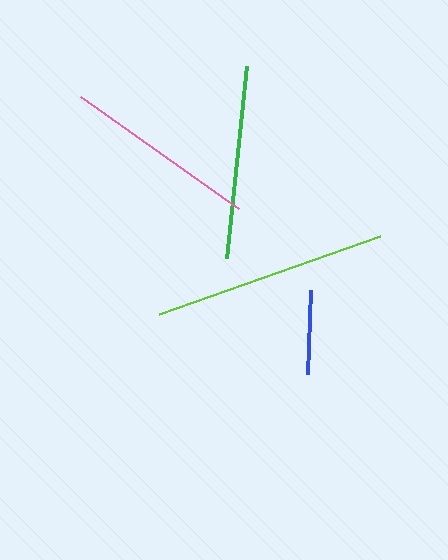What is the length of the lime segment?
The lime segment is approximately 234 pixels long.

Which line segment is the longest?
The lime line is the longest at approximately 234 pixels.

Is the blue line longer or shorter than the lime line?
The lime line is longer than the blue line.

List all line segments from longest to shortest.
From longest to shortest: lime, pink, green, blue.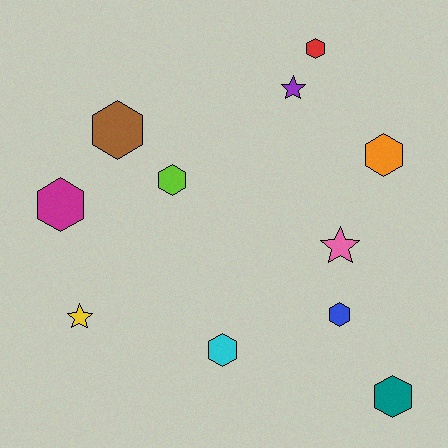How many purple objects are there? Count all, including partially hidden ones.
There is 1 purple object.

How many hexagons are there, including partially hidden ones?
There are 8 hexagons.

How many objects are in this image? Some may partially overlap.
There are 11 objects.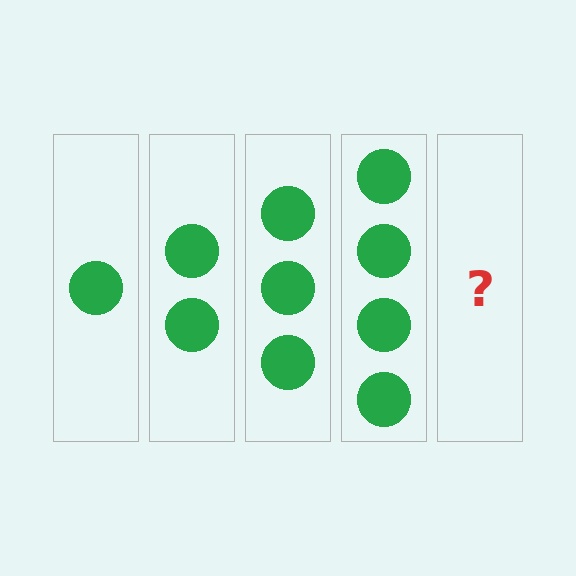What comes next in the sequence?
The next element should be 5 circles.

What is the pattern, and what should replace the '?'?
The pattern is that each step adds one more circle. The '?' should be 5 circles.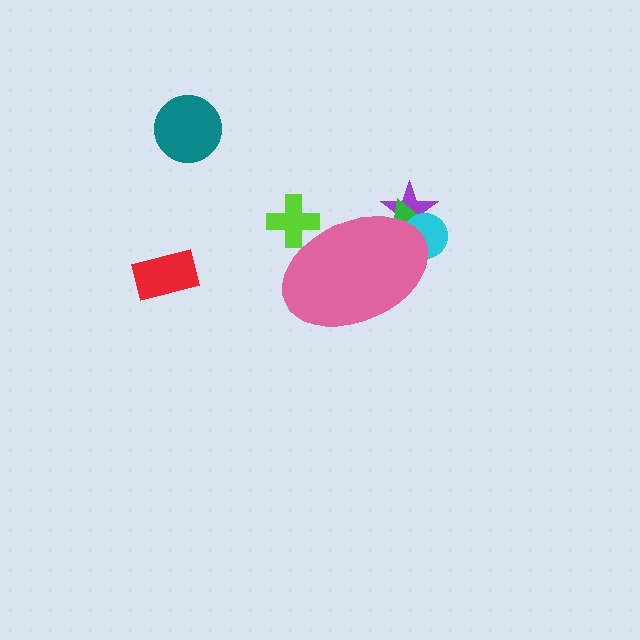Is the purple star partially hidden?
Yes, the purple star is partially hidden behind the pink ellipse.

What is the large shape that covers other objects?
A pink ellipse.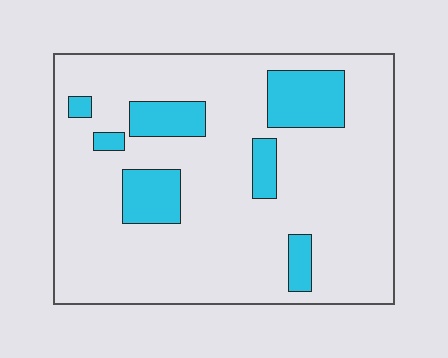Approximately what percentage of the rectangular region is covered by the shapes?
Approximately 15%.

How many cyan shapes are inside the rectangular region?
7.